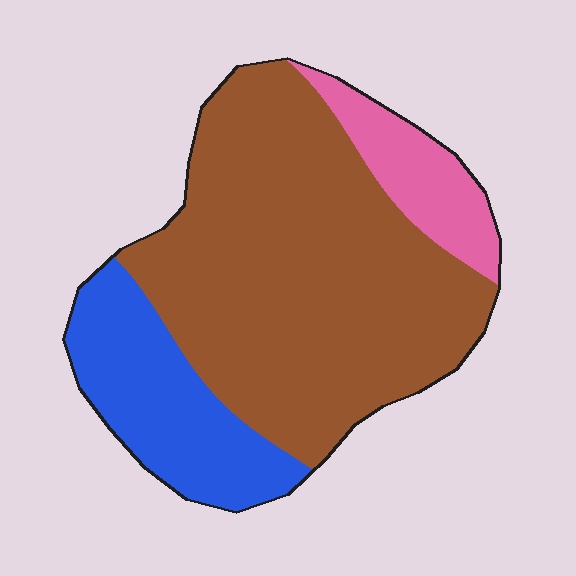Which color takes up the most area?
Brown, at roughly 65%.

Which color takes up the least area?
Pink, at roughly 10%.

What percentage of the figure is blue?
Blue covers about 20% of the figure.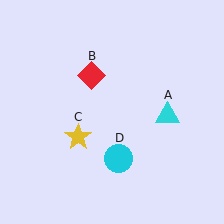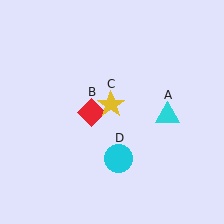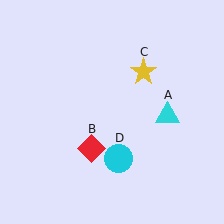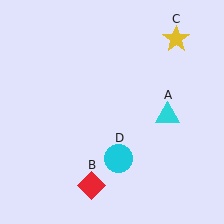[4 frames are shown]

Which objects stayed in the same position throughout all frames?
Cyan triangle (object A) and cyan circle (object D) remained stationary.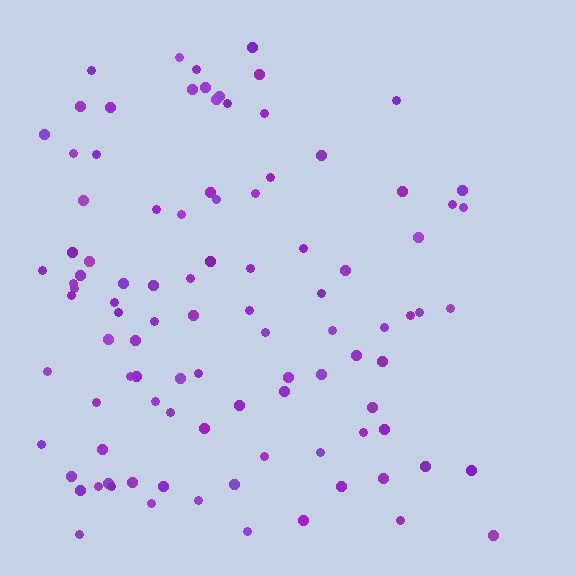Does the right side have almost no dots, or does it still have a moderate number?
Still a moderate number, just noticeably fewer than the left.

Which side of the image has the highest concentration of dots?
The left.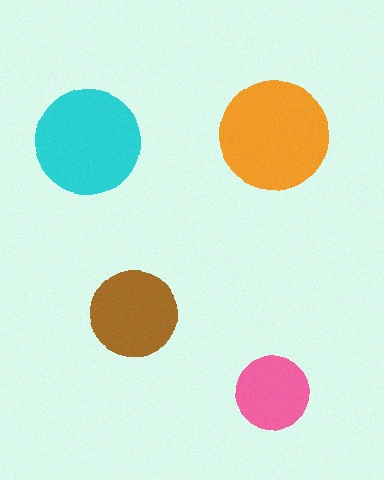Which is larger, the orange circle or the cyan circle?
The orange one.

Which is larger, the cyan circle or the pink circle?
The cyan one.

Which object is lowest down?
The pink circle is bottommost.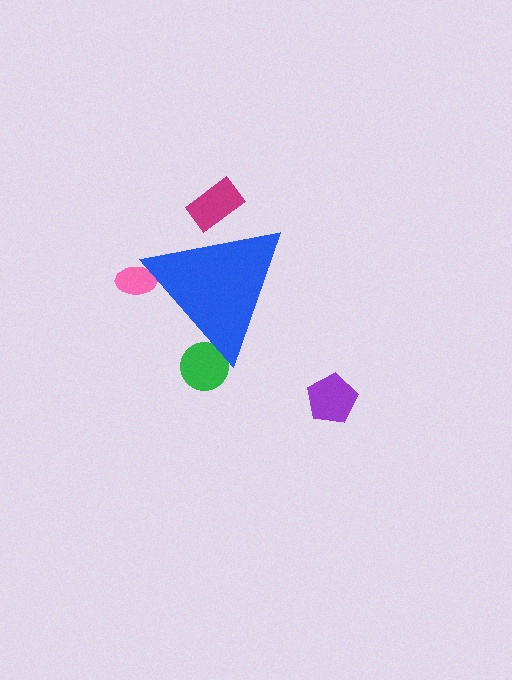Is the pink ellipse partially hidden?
Yes, the pink ellipse is partially hidden behind the blue triangle.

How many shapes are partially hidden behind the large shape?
3 shapes are partially hidden.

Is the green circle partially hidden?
Yes, the green circle is partially hidden behind the blue triangle.